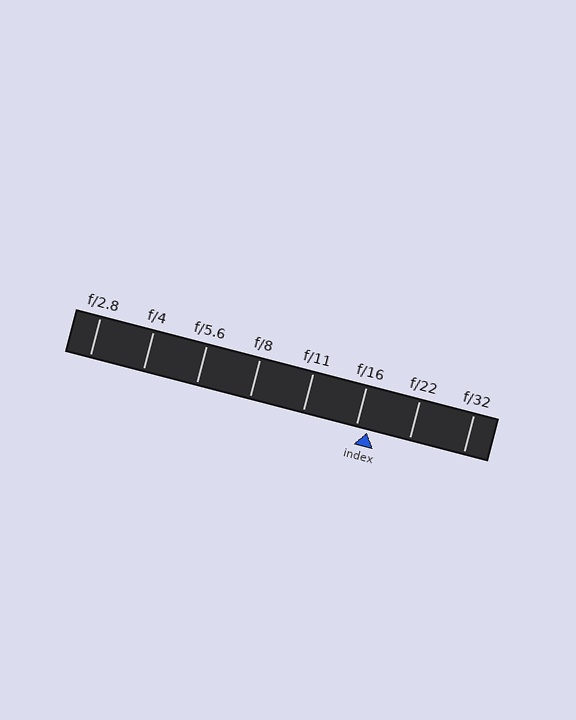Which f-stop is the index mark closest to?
The index mark is closest to f/16.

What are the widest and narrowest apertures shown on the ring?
The widest aperture shown is f/2.8 and the narrowest is f/32.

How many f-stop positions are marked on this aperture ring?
There are 8 f-stop positions marked.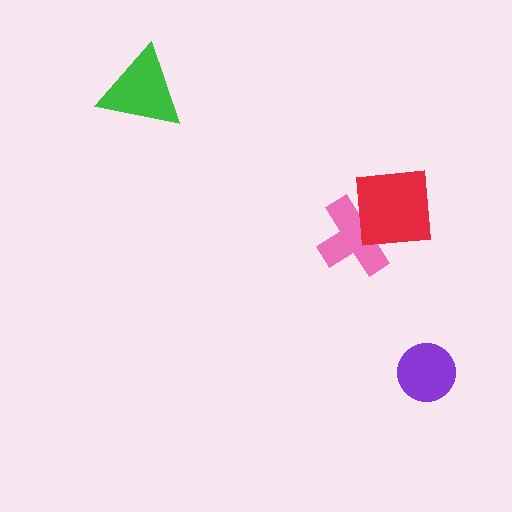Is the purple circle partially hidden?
No, no other shape covers it.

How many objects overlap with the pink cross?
1 object overlaps with the pink cross.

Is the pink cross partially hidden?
Yes, it is partially covered by another shape.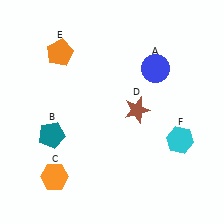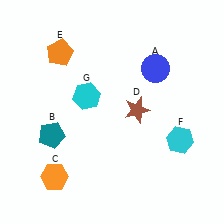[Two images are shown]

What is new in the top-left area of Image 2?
A cyan hexagon (G) was added in the top-left area of Image 2.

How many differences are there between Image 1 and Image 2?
There is 1 difference between the two images.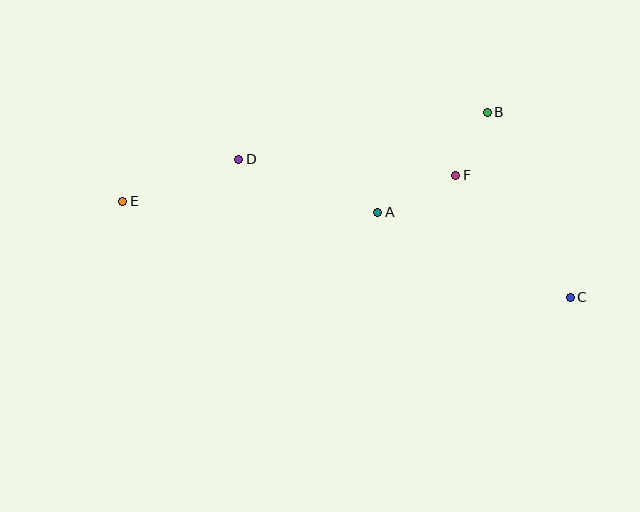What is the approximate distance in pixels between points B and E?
The distance between B and E is approximately 375 pixels.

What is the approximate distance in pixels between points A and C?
The distance between A and C is approximately 210 pixels.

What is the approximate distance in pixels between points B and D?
The distance between B and D is approximately 253 pixels.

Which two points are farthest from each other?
Points C and E are farthest from each other.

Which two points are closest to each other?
Points B and F are closest to each other.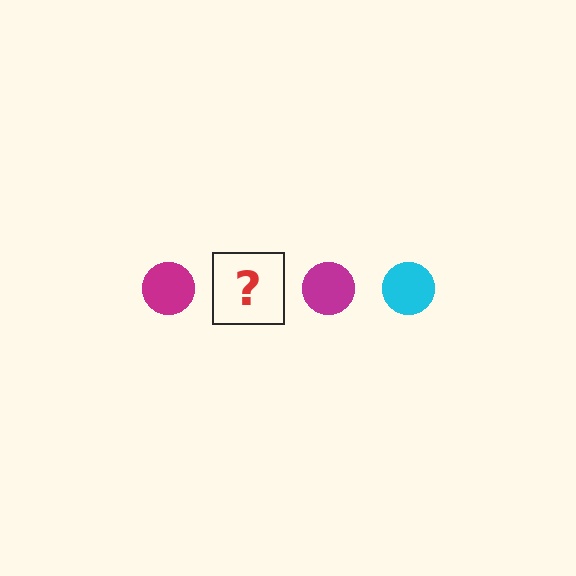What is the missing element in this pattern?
The missing element is a cyan circle.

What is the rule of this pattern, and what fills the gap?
The rule is that the pattern cycles through magenta, cyan circles. The gap should be filled with a cyan circle.